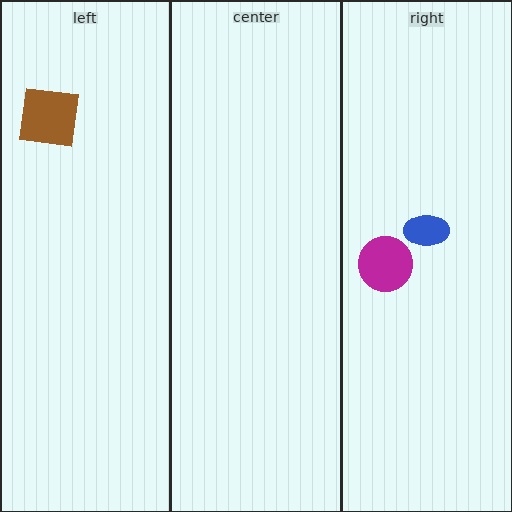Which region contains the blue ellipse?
The right region.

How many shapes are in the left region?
1.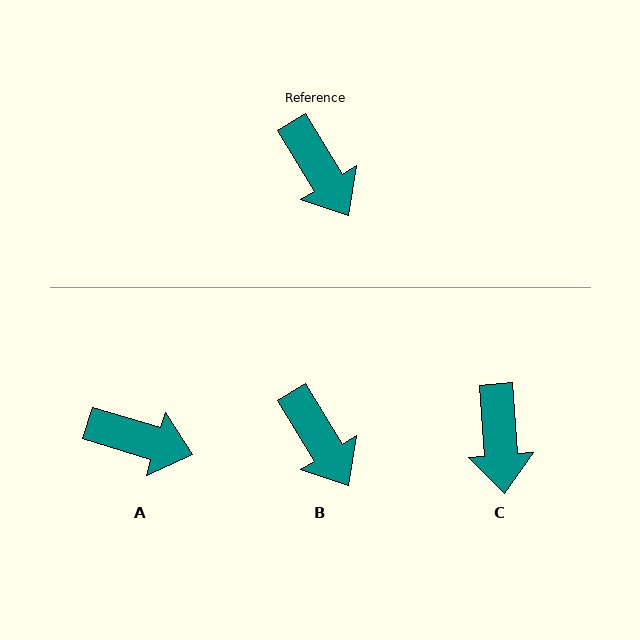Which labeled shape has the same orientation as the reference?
B.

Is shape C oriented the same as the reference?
No, it is off by about 27 degrees.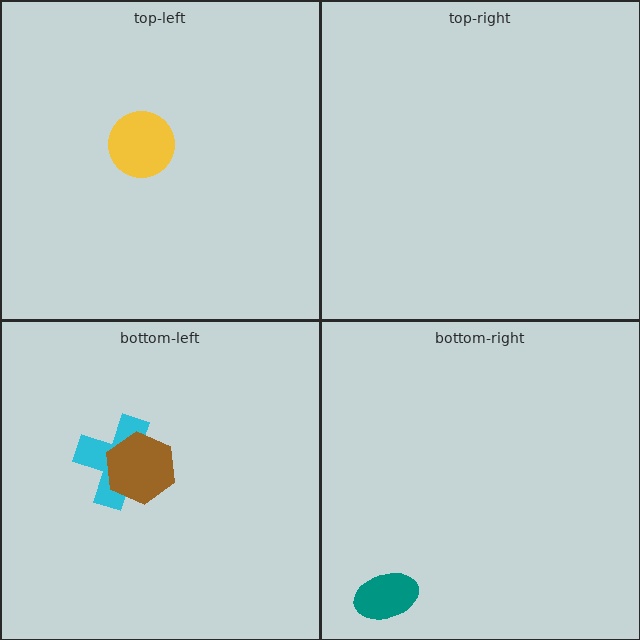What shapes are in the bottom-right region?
The teal ellipse.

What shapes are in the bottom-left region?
The cyan cross, the brown hexagon.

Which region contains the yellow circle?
The top-left region.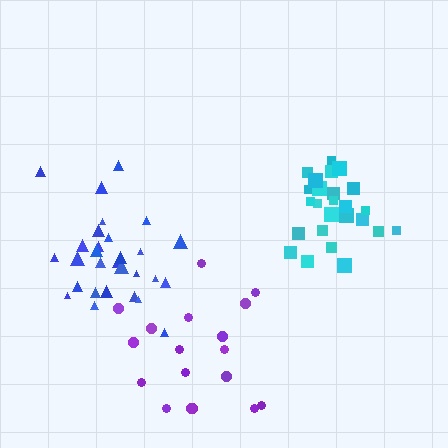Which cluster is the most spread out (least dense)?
Purple.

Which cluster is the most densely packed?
Cyan.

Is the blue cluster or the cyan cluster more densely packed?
Cyan.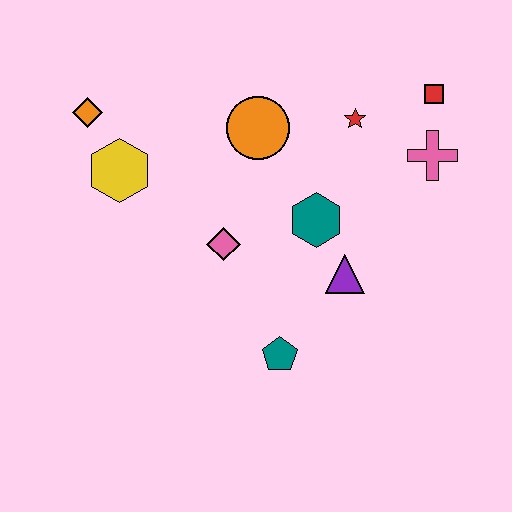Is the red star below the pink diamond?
No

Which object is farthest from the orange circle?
The teal pentagon is farthest from the orange circle.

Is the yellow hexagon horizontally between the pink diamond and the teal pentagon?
No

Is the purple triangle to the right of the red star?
No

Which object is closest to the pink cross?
The red square is closest to the pink cross.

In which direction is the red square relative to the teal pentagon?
The red square is above the teal pentagon.